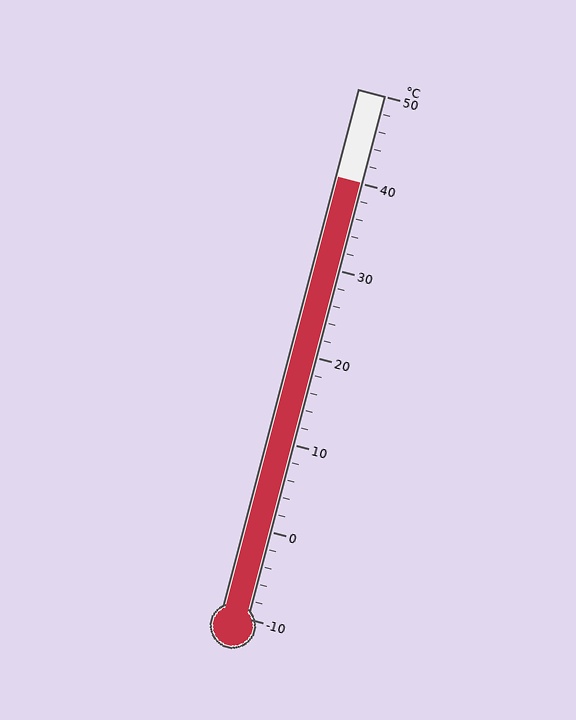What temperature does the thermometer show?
The thermometer shows approximately 40°C.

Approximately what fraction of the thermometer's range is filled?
The thermometer is filled to approximately 85% of its range.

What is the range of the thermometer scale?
The thermometer scale ranges from -10°C to 50°C.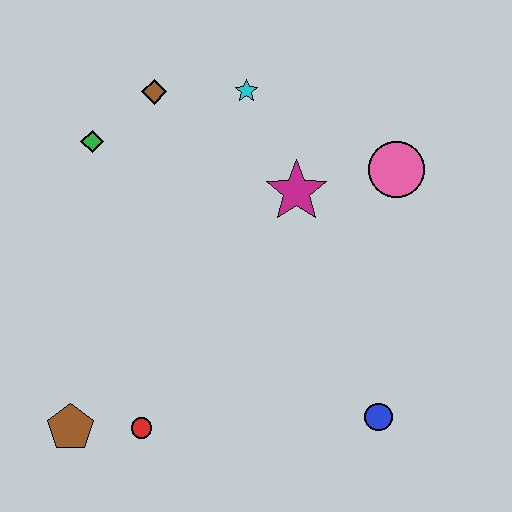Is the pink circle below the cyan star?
Yes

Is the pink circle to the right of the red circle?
Yes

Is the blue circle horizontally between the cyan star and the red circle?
No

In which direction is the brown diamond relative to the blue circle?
The brown diamond is above the blue circle.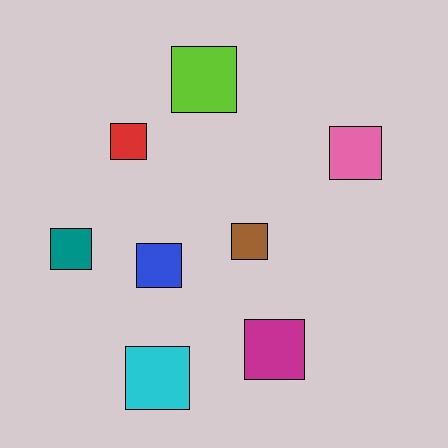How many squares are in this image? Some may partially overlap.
There are 8 squares.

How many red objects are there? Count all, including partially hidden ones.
There is 1 red object.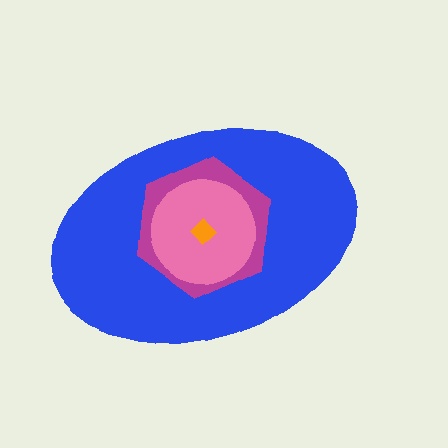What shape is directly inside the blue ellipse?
The magenta hexagon.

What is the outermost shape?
The blue ellipse.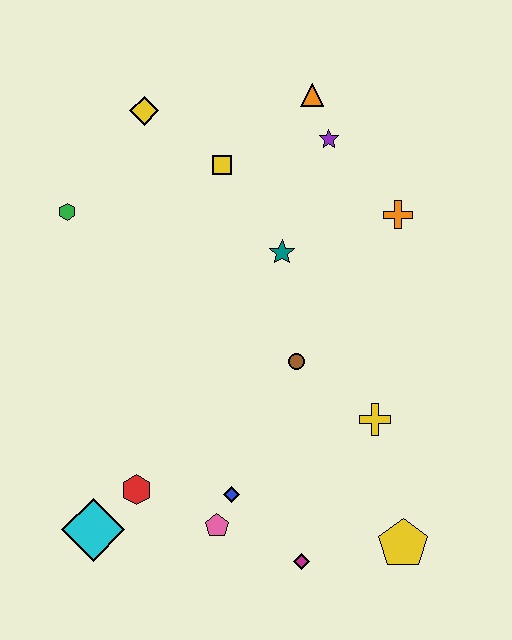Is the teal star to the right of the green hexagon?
Yes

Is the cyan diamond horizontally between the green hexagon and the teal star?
Yes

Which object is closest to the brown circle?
The yellow cross is closest to the brown circle.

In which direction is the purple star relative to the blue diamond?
The purple star is above the blue diamond.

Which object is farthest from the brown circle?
The yellow diamond is farthest from the brown circle.